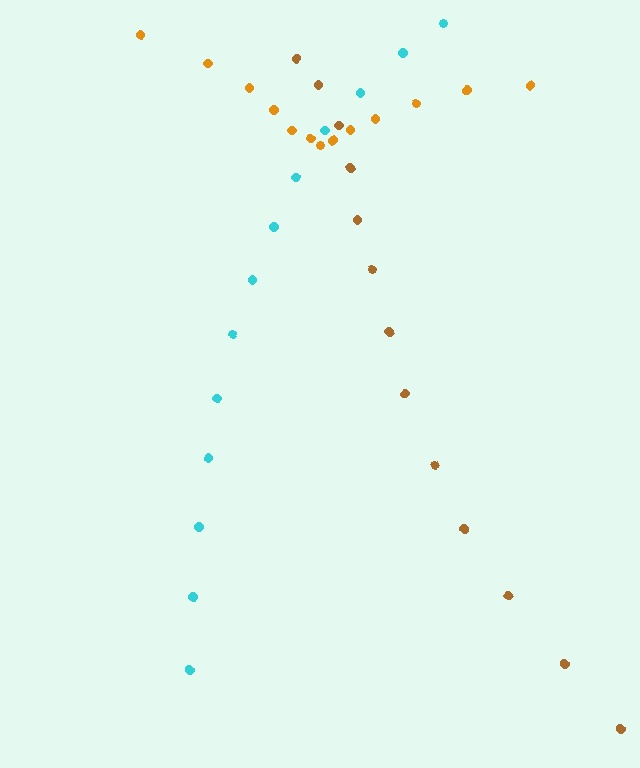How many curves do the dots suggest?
There are 3 distinct paths.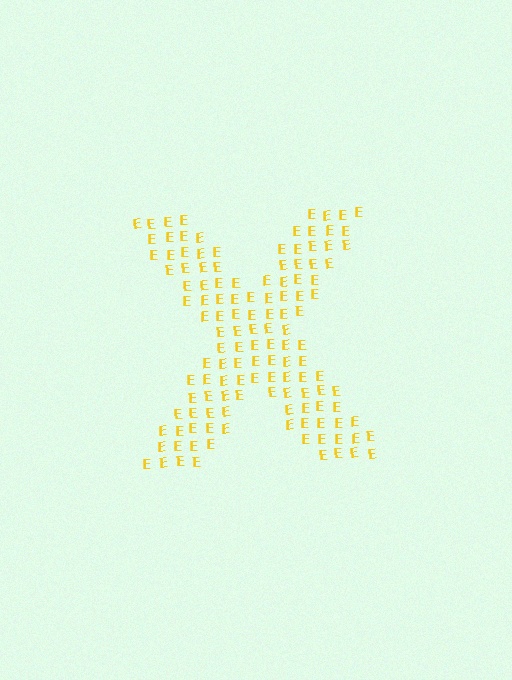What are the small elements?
The small elements are letter E's.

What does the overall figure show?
The overall figure shows the letter X.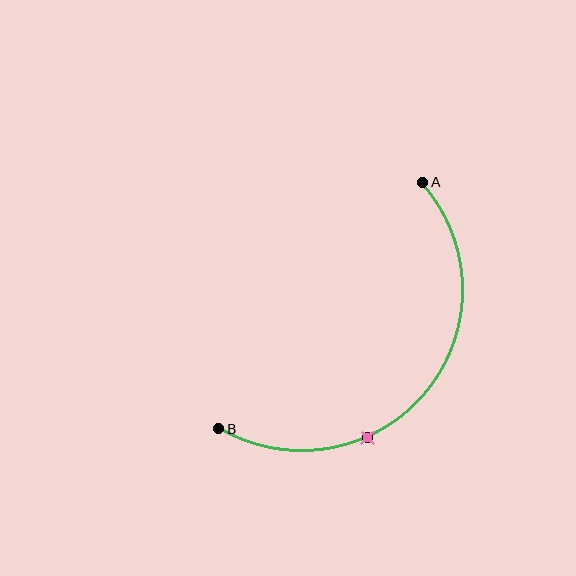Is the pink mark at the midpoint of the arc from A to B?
No. The pink mark lies on the arc but is closer to endpoint B. The arc midpoint would be at the point on the curve equidistant along the arc from both A and B.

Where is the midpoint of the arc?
The arc midpoint is the point on the curve farthest from the straight line joining A and B. It sits below and to the right of that line.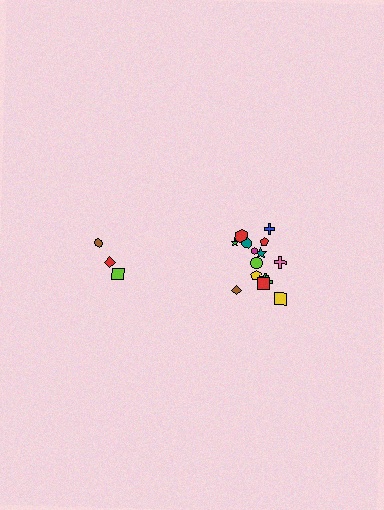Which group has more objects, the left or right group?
The right group.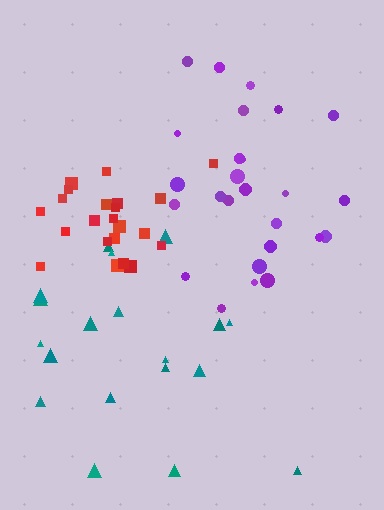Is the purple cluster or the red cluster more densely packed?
Red.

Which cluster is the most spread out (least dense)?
Teal.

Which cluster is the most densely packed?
Red.